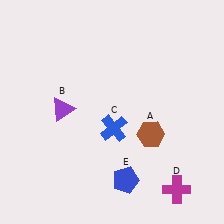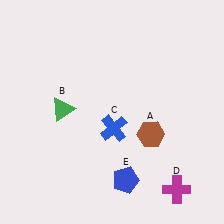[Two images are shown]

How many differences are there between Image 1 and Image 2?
There is 1 difference between the two images.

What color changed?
The triangle (B) changed from purple in Image 1 to green in Image 2.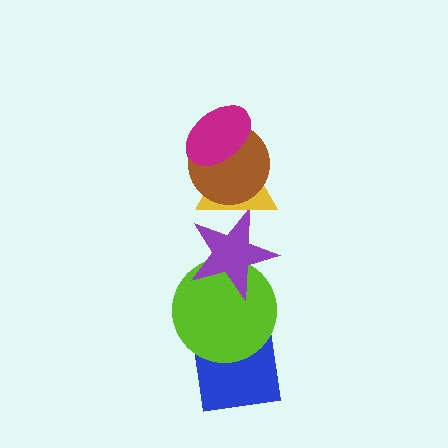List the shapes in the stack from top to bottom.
From top to bottom: the magenta ellipse, the brown circle, the yellow triangle, the purple star, the lime circle, the blue square.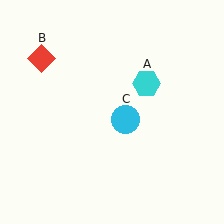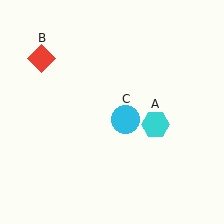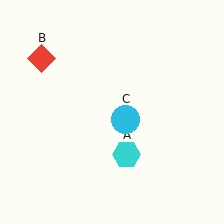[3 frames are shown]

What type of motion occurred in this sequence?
The cyan hexagon (object A) rotated clockwise around the center of the scene.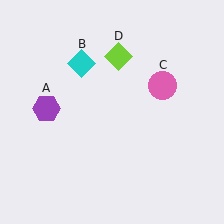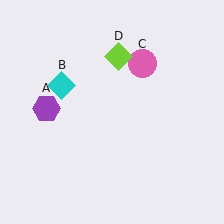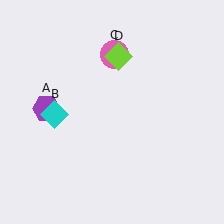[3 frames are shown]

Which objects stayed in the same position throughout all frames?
Purple hexagon (object A) and lime diamond (object D) remained stationary.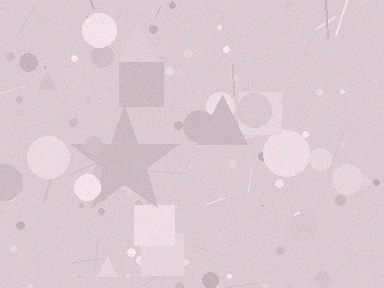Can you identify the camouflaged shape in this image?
The camouflaged shape is a star.